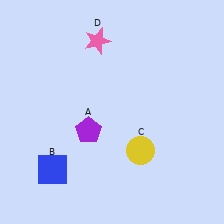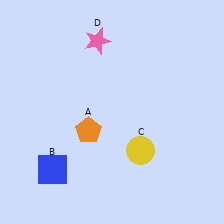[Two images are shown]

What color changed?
The pentagon (A) changed from purple in Image 1 to orange in Image 2.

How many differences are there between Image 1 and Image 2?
There is 1 difference between the two images.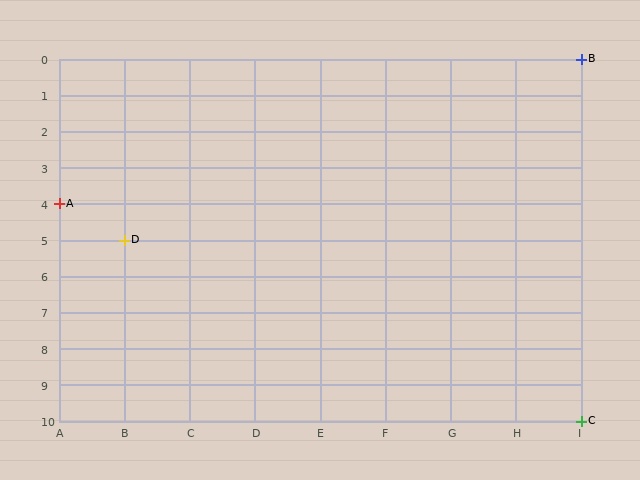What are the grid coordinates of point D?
Point D is at grid coordinates (B, 5).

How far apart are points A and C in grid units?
Points A and C are 8 columns and 6 rows apart (about 10.0 grid units diagonally).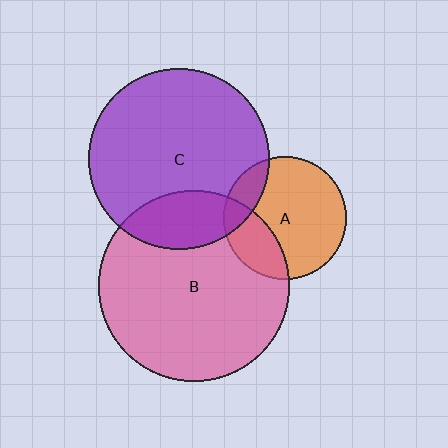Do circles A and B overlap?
Yes.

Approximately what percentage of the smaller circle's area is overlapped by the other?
Approximately 25%.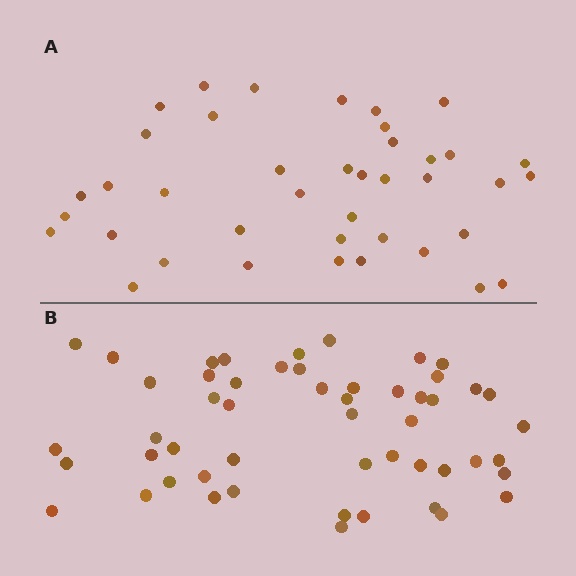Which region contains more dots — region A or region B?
Region B (the bottom region) has more dots.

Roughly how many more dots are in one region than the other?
Region B has roughly 12 or so more dots than region A.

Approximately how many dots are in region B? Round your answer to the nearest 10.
About 50 dots. (The exact count is 52, which rounds to 50.)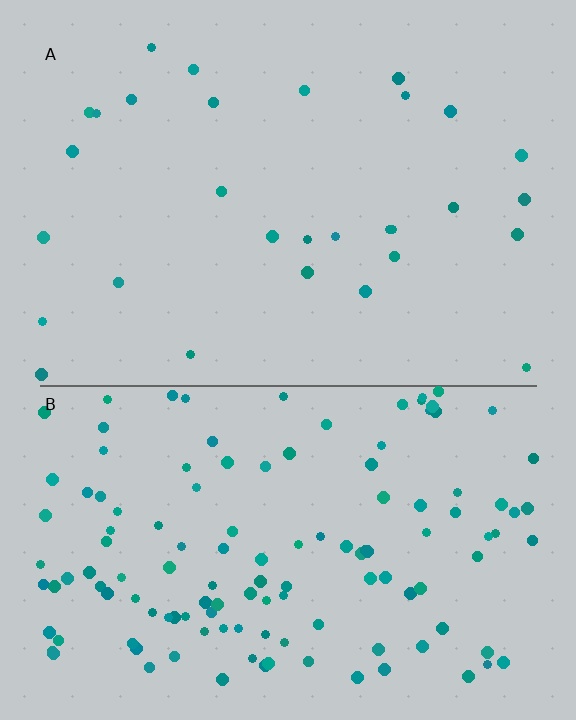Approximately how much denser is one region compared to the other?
Approximately 4.3× — region B over region A.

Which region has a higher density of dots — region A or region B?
B (the bottom).